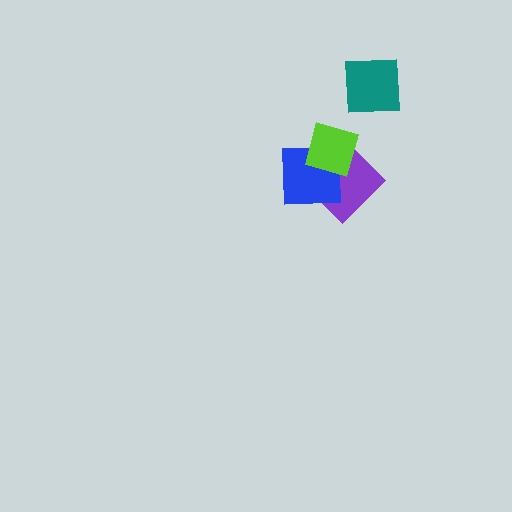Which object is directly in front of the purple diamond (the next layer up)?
The blue square is directly in front of the purple diamond.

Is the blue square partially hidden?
Yes, it is partially covered by another shape.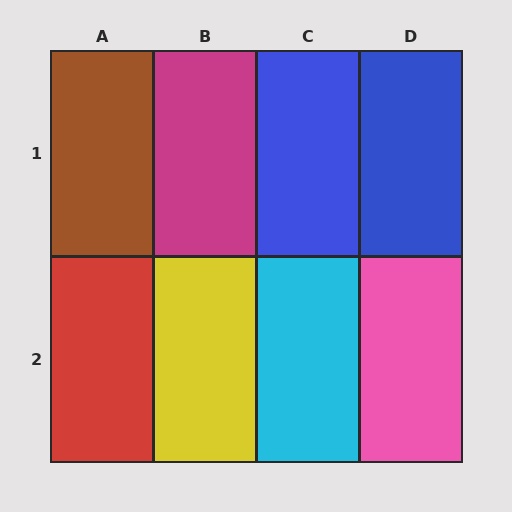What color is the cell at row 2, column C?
Cyan.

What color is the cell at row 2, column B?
Yellow.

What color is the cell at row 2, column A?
Red.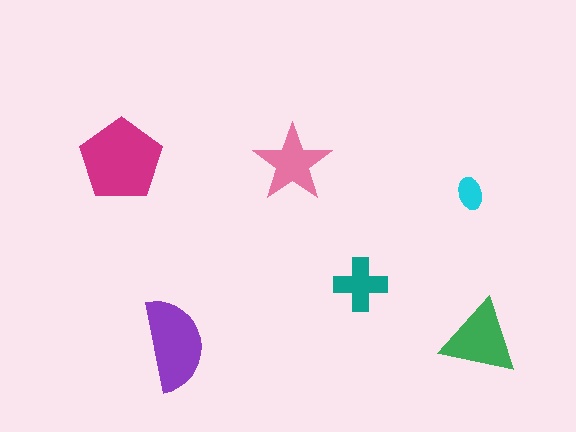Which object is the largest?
The magenta pentagon.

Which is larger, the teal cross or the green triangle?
The green triangle.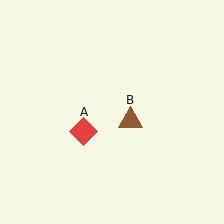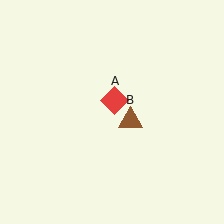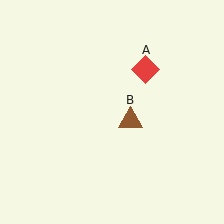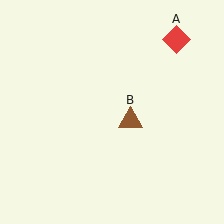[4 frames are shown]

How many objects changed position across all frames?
1 object changed position: red diamond (object A).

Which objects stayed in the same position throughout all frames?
Brown triangle (object B) remained stationary.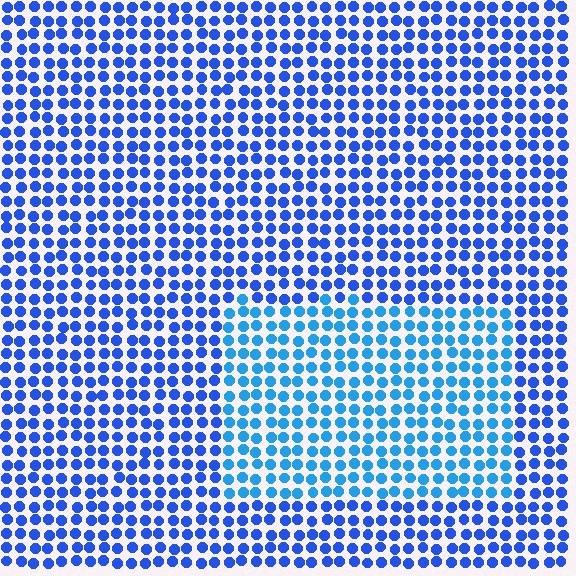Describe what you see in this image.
The image is filled with small blue elements in a uniform arrangement. A rectangle-shaped region is visible where the elements are tinted to a slightly different hue, forming a subtle color boundary.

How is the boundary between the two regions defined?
The boundary is defined purely by a slight shift in hue (about 24 degrees). Spacing, size, and orientation are identical on both sides.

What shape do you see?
I see a rectangle.